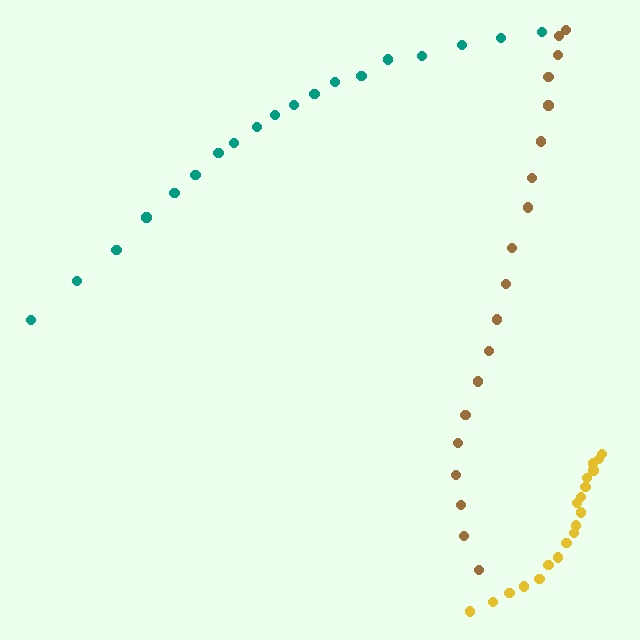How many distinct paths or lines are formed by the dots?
There are 3 distinct paths.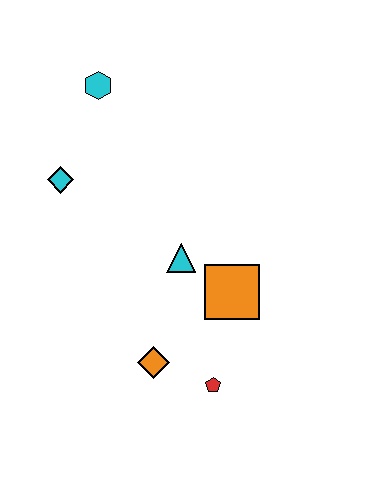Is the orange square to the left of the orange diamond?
No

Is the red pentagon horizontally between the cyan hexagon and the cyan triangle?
No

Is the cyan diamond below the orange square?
No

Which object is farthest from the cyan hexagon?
The red pentagon is farthest from the cyan hexagon.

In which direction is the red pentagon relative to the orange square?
The red pentagon is below the orange square.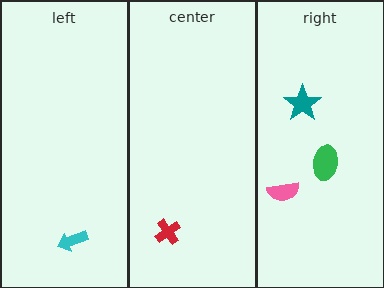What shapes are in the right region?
The teal star, the pink semicircle, the green ellipse.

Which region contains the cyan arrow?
The left region.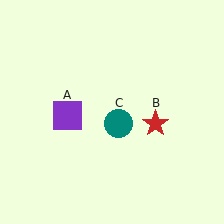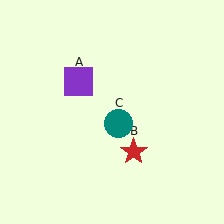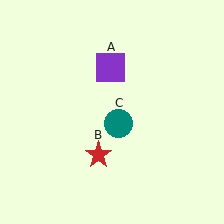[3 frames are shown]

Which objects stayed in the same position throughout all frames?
Teal circle (object C) remained stationary.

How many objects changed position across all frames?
2 objects changed position: purple square (object A), red star (object B).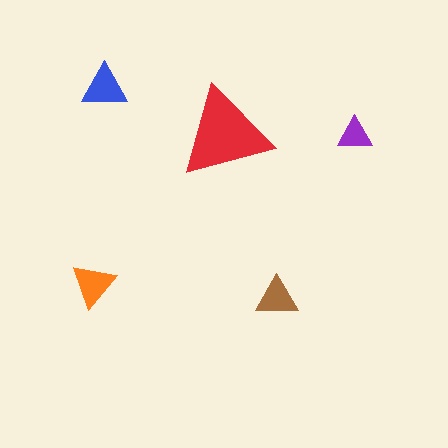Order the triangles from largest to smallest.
the red one, the blue one, the orange one, the brown one, the purple one.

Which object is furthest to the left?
The orange triangle is leftmost.